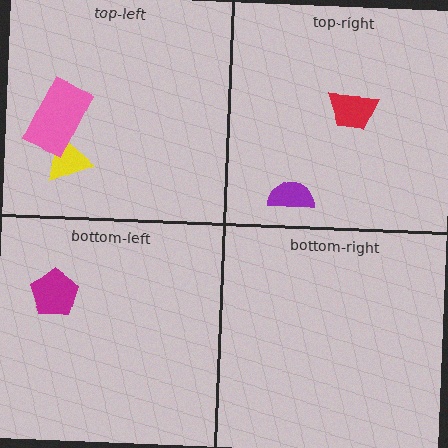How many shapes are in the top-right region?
2.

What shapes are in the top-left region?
The yellow triangle, the pink rectangle.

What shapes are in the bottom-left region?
The magenta pentagon.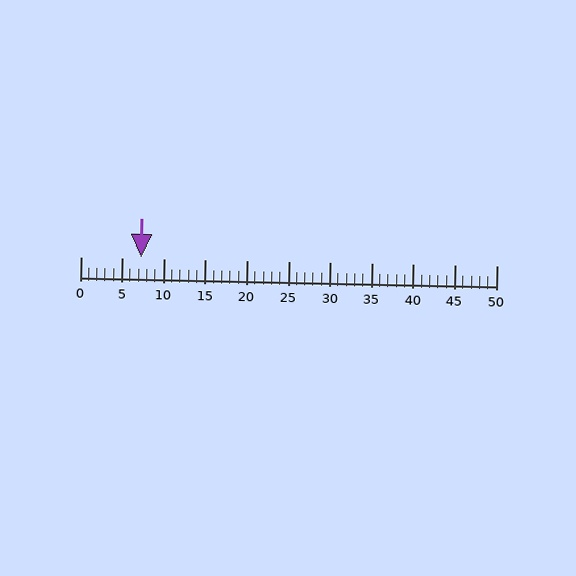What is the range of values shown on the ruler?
The ruler shows values from 0 to 50.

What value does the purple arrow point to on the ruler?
The purple arrow points to approximately 7.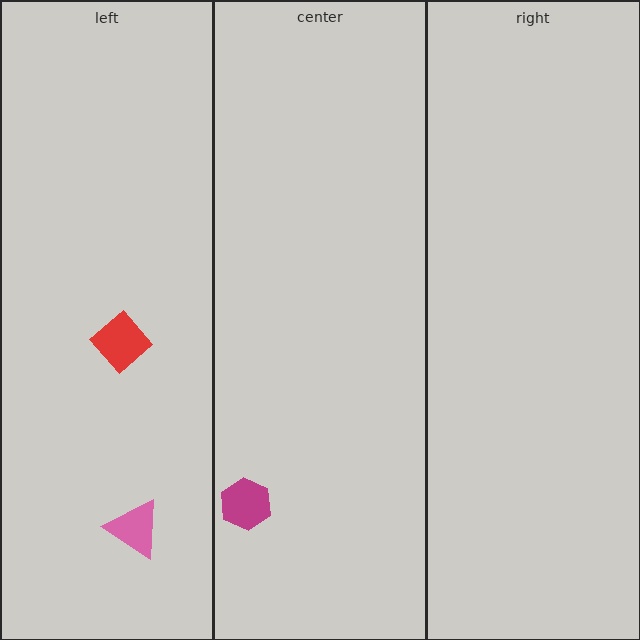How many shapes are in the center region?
1.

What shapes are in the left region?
The pink triangle, the red diamond.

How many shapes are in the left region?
2.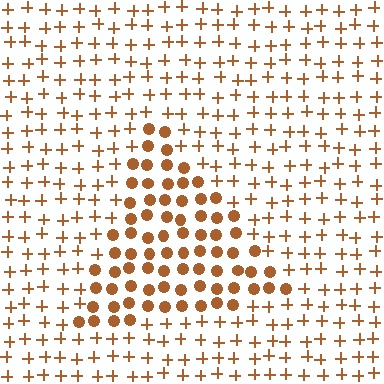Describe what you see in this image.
The image is filled with small brown elements arranged in a uniform grid. A triangle-shaped region contains circles, while the surrounding area contains plus signs. The boundary is defined purely by the change in element shape.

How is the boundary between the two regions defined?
The boundary is defined by a change in element shape: circles inside vs. plus signs outside. All elements share the same color and spacing.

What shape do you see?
I see a triangle.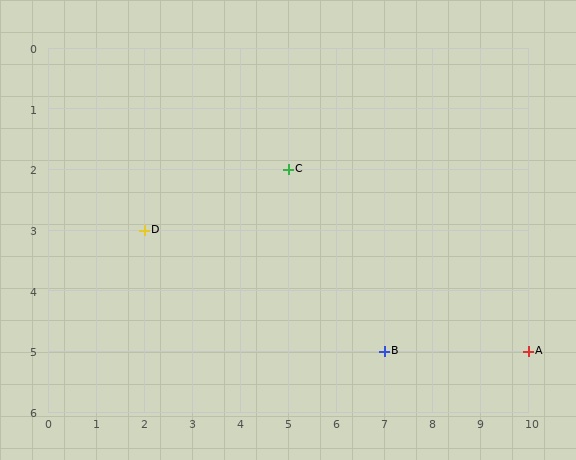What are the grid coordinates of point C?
Point C is at grid coordinates (5, 2).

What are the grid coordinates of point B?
Point B is at grid coordinates (7, 5).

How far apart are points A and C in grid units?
Points A and C are 5 columns and 3 rows apart (about 5.8 grid units diagonally).